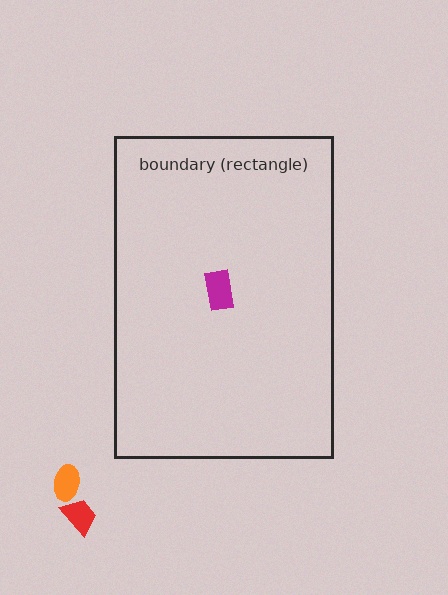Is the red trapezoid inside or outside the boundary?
Outside.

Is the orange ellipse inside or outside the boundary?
Outside.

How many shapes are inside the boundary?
1 inside, 2 outside.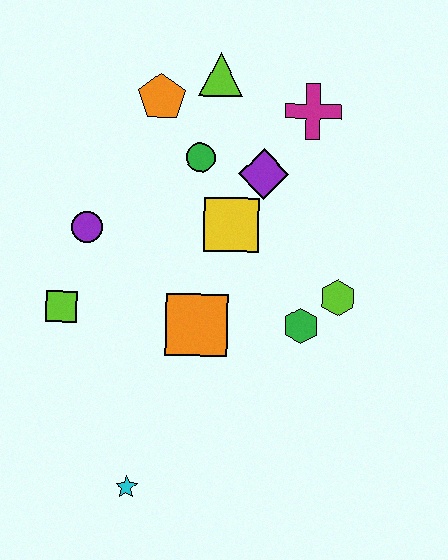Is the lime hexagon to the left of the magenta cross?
No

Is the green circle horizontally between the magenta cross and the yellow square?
No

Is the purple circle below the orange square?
No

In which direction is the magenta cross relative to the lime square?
The magenta cross is to the right of the lime square.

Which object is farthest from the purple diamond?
The cyan star is farthest from the purple diamond.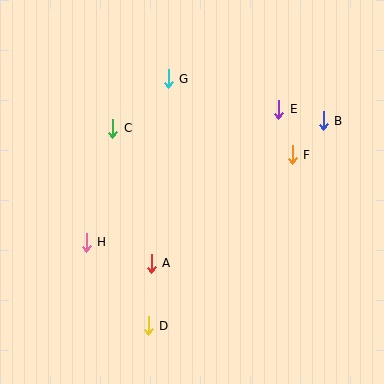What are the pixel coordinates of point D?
Point D is at (148, 326).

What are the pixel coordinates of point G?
Point G is at (168, 79).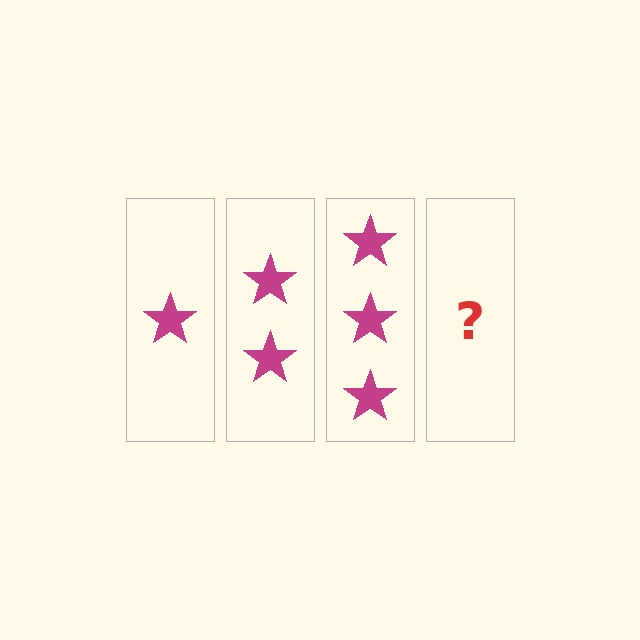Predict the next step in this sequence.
The next step is 4 stars.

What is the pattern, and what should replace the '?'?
The pattern is that each step adds one more star. The '?' should be 4 stars.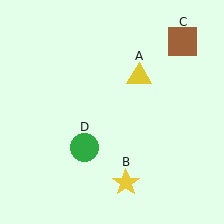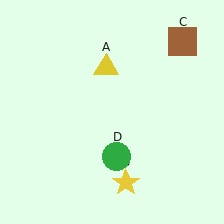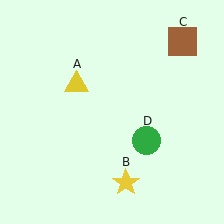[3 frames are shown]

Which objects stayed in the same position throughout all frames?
Yellow star (object B) and brown square (object C) remained stationary.